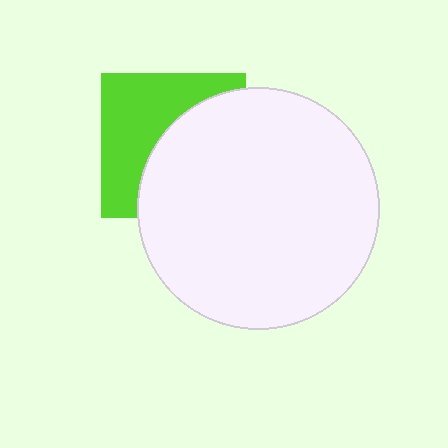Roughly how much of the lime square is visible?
About half of it is visible (roughly 47%).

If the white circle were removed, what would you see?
You would see the complete lime square.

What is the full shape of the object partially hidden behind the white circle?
The partially hidden object is a lime square.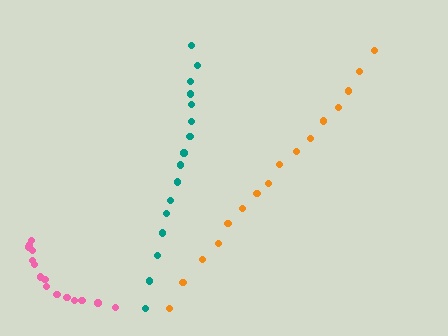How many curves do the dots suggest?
There are 3 distinct paths.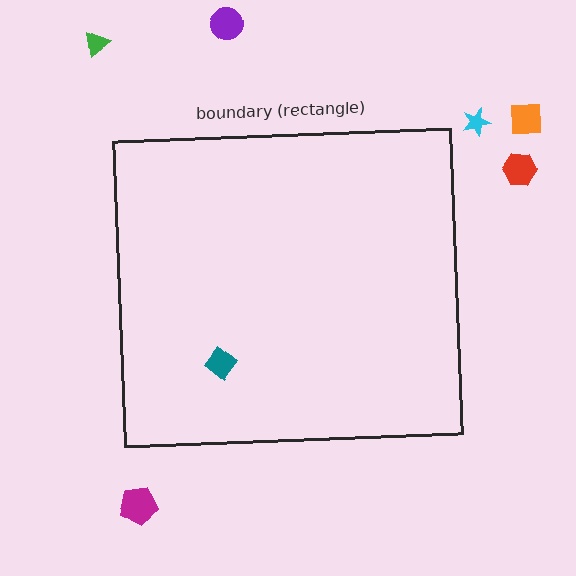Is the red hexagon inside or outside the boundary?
Outside.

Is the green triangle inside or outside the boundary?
Outside.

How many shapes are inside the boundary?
1 inside, 6 outside.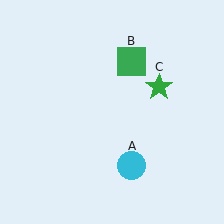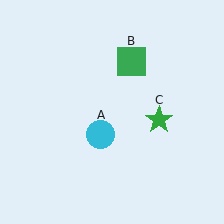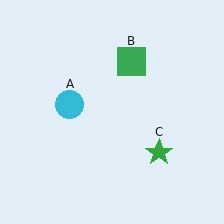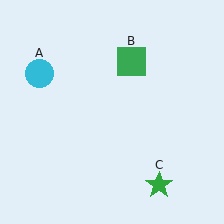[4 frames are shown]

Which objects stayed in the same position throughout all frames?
Green square (object B) remained stationary.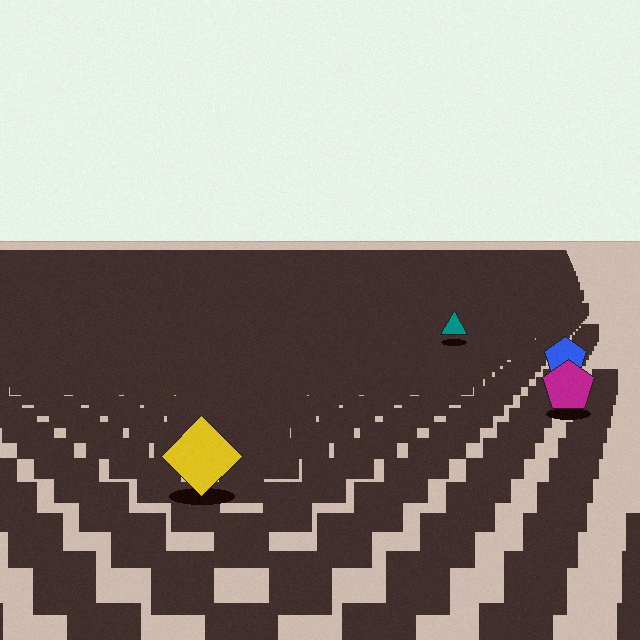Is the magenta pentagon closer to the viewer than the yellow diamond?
No. The yellow diamond is closer — you can tell from the texture gradient: the ground texture is coarser near it.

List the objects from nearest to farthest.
From nearest to farthest: the yellow diamond, the magenta pentagon, the blue pentagon, the teal triangle.